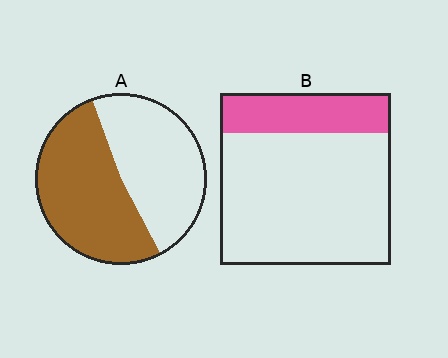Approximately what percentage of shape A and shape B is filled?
A is approximately 50% and B is approximately 25%.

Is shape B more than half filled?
No.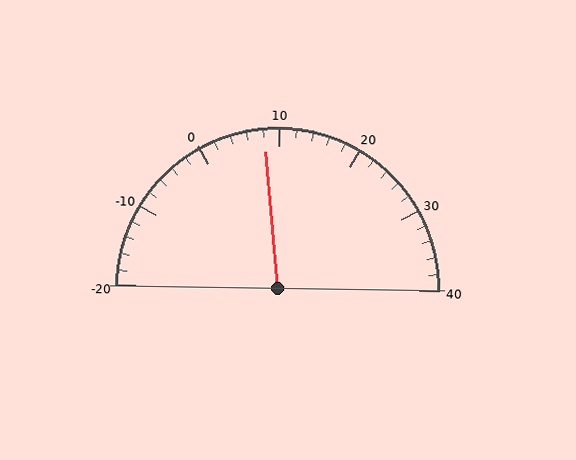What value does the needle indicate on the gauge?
The needle indicates approximately 8.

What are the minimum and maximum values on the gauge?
The gauge ranges from -20 to 40.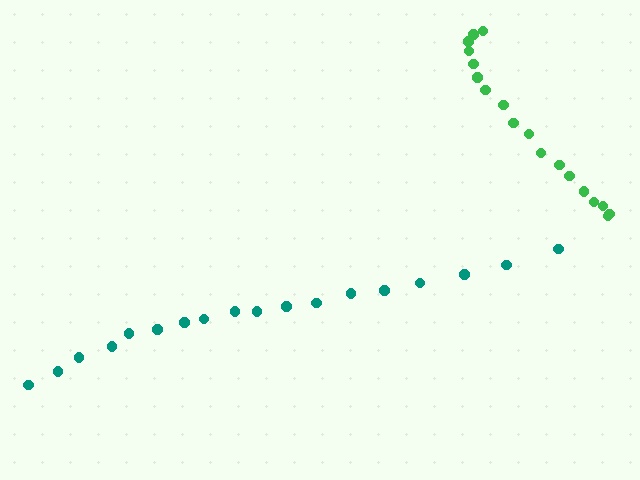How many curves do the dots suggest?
There are 2 distinct paths.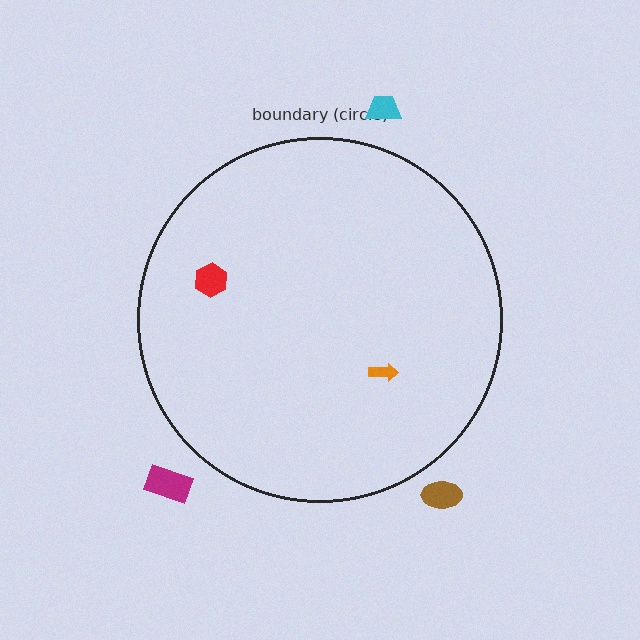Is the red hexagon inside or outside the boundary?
Inside.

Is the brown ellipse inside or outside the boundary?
Outside.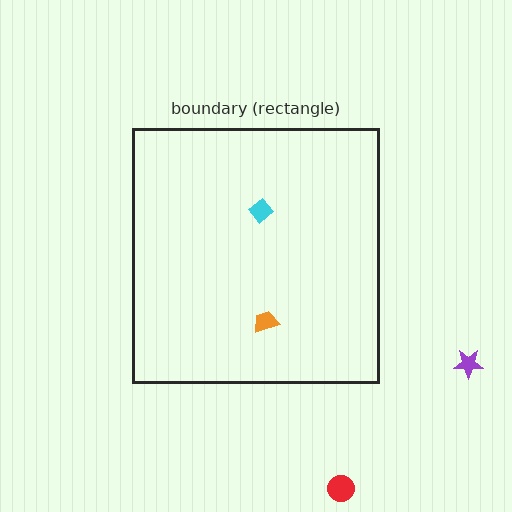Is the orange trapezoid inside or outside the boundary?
Inside.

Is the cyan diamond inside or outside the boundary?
Inside.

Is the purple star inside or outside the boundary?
Outside.